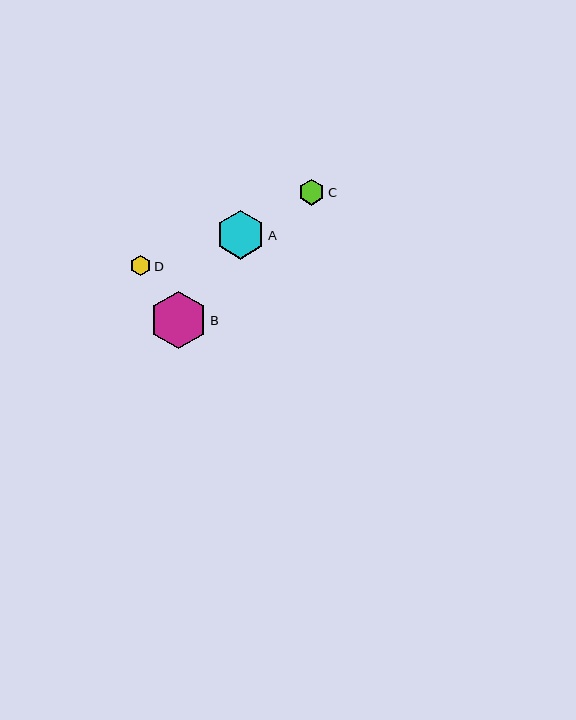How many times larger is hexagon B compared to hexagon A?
Hexagon B is approximately 1.2 times the size of hexagon A.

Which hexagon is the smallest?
Hexagon D is the smallest with a size of approximately 21 pixels.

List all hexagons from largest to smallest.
From largest to smallest: B, A, C, D.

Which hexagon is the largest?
Hexagon B is the largest with a size of approximately 58 pixels.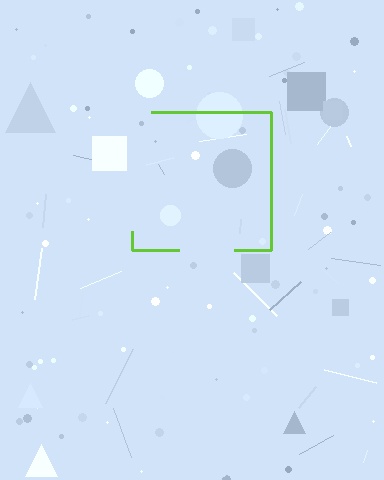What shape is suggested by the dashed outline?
The dashed outline suggests a square.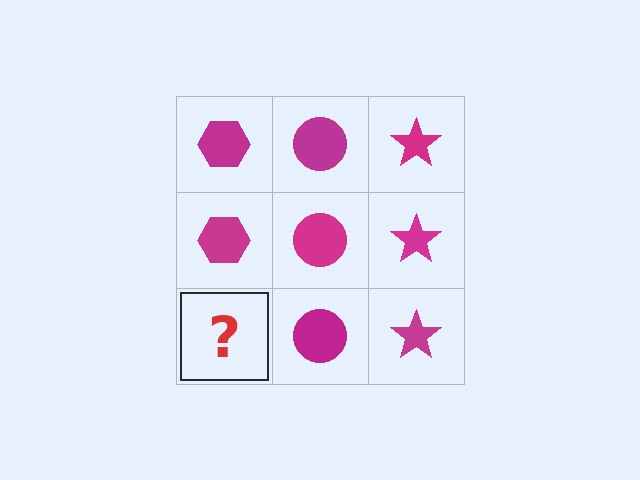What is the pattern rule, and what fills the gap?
The rule is that each column has a consistent shape. The gap should be filled with a magenta hexagon.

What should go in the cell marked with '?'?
The missing cell should contain a magenta hexagon.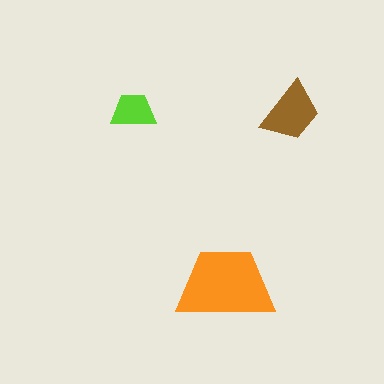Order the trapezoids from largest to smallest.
the orange one, the brown one, the lime one.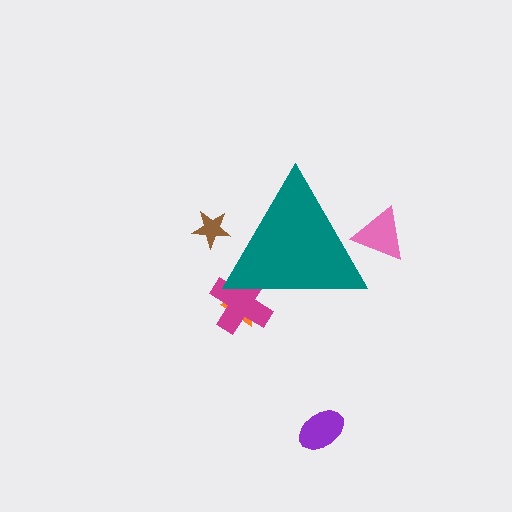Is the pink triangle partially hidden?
Yes, the pink triangle is partially hidden behind the teal triangle.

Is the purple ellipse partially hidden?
No, the purple ellipse is fully visible.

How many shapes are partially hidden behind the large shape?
4 shapes are partially hidden.